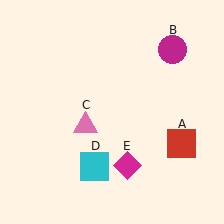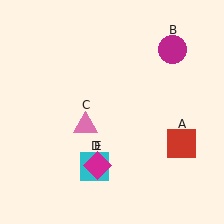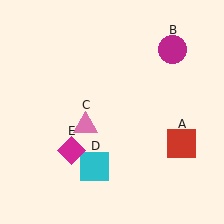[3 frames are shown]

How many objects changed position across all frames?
1 object changed position: magenta diamond (object E).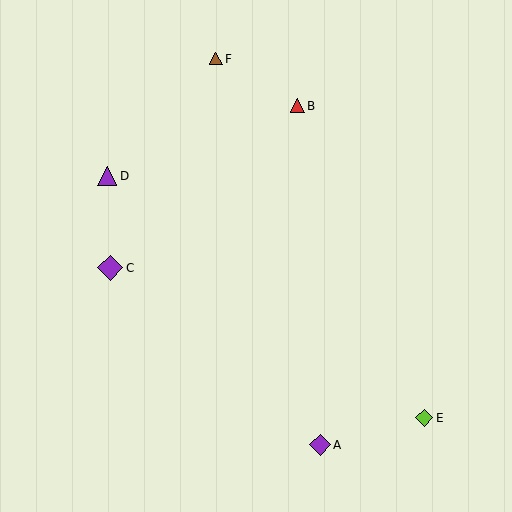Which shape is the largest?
The purple diamond (labeled C) is the largest.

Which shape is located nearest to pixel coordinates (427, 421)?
The lime diamond (labeled E) at (424, 418) is nearest to that location.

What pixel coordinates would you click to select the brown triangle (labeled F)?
Click at (216, 59) to select the brown triangle F.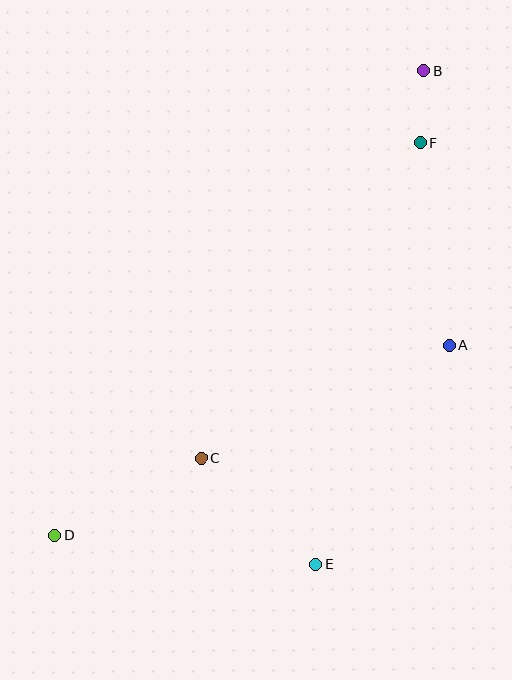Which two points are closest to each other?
Points B and F are closest to each other.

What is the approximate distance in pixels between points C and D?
The distance between C and D is approximately 165 pixels.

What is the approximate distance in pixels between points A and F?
The distance between A and F is approximately 204 pixels.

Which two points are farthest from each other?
Points B and D are farthest from each other.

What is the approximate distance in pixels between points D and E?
The distance between D and E is approximately 263 pixels.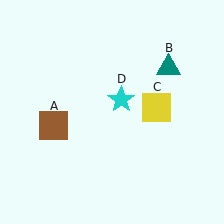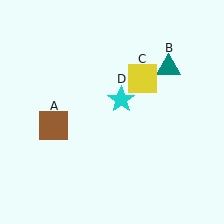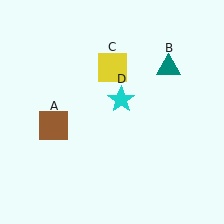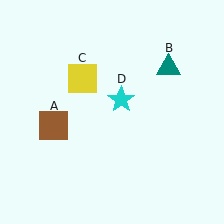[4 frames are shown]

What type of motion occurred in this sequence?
The yellow square (object C) rotated counterclockwise around the center of the scene.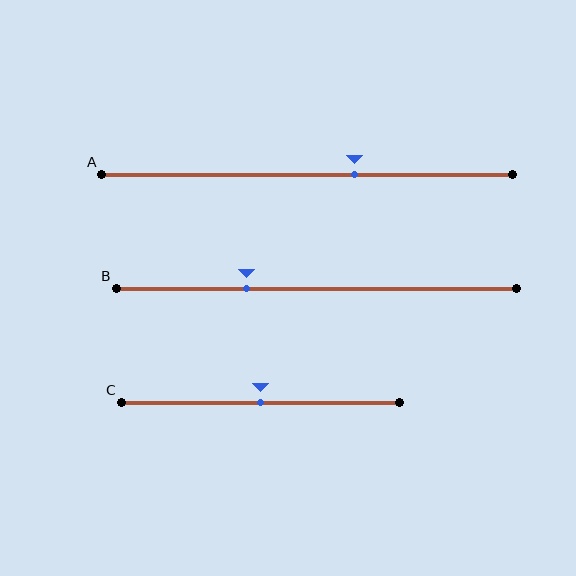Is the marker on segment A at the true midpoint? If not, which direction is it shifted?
No, the marker on segment A is shifted to the right by about 11% of the segment length.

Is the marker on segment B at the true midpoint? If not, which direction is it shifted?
No, the marker on segment B is shifted to the left by about 17% of the segment length.